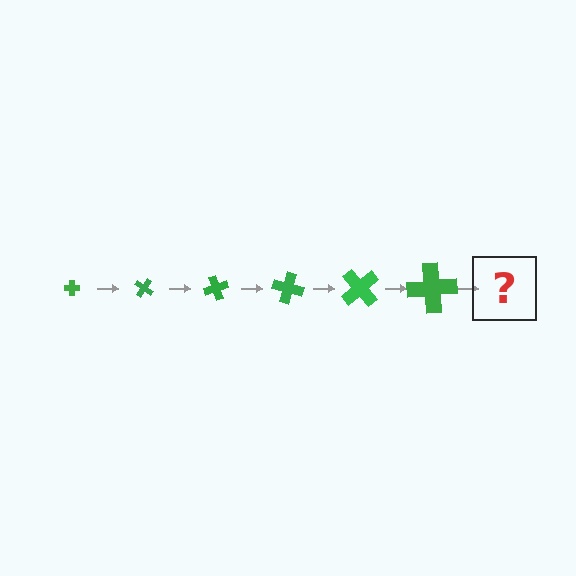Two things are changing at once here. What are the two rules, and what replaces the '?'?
The two rules are that the cross grows larger each step and it rotates 35 degrees each step. The '?' should be a cross, larger than the previous one and rotated 210 degrees from the start.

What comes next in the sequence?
The next element should be a cross, larger than the previous one and rotated 210 degrees from the start.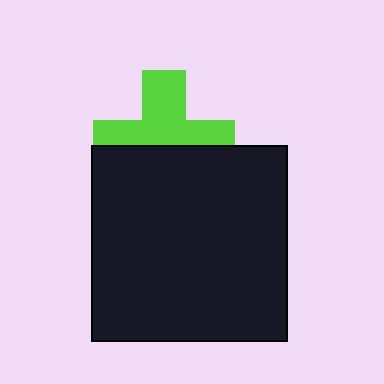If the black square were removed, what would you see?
You would see the complete lime cross.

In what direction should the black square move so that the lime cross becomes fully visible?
The black square should move down. That is the shortest direction to clear the overlap and leave the lime cross fully visible.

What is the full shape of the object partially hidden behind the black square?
The partially hidden object is a lime cross.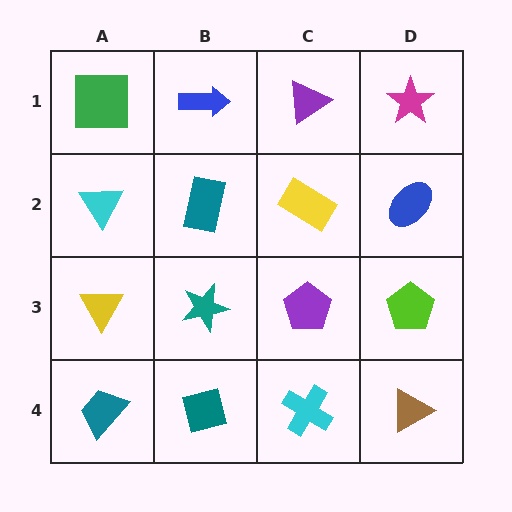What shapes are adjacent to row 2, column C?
A purple triangle (row 1, column C), a purple pentagon (row 3, column C), a teal rectangle (row 2, column B), a blue ellipse (row 2, column D).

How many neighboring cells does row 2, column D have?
3.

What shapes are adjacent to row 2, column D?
A magenta star (row 1, column D), a lime pentagon (row 3, column D), a yellow rectangle (row 2, column C).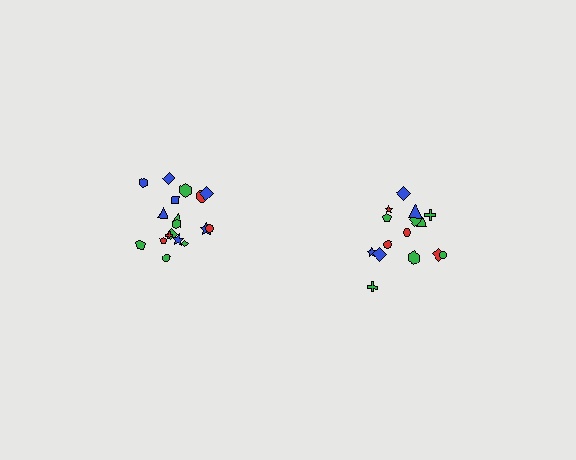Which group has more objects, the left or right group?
The left group.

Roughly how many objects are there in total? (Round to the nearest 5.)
Roughly 35 objects in total.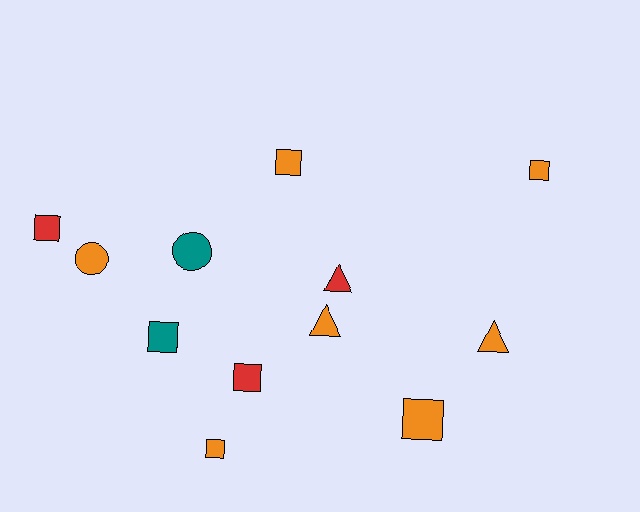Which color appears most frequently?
Orange, with 7 objects.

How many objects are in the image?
There are 12 objects.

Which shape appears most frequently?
Square, with 7 objects.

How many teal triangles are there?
There are no teal triangles.